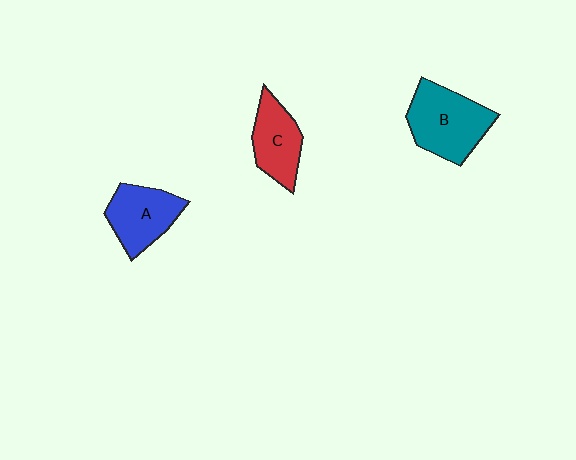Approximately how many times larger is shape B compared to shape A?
Approximately 1.3 times.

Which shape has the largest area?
Shape B (teal).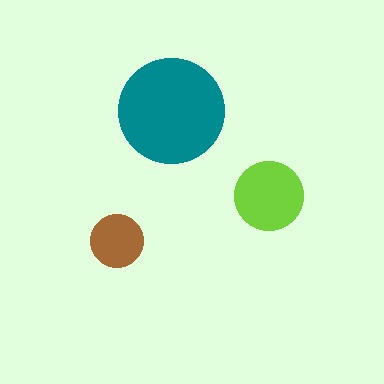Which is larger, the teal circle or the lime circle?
The teal one.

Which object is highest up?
The teal circle is topmost.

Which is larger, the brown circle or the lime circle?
The lime one.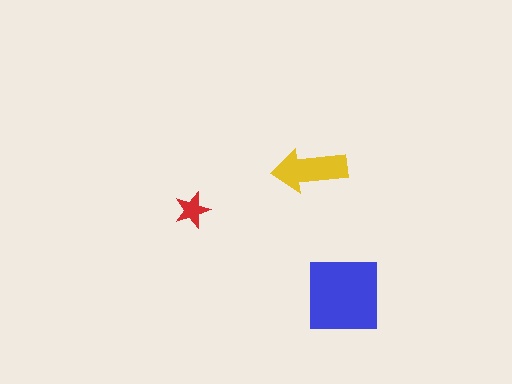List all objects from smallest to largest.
The red star, the yellow arrow, the blue square.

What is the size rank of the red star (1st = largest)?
3rd.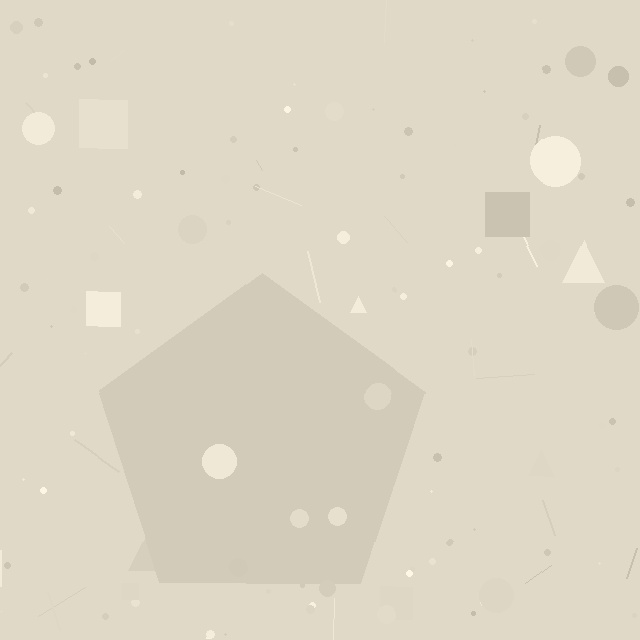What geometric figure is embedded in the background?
A pentagon is embedded in the background.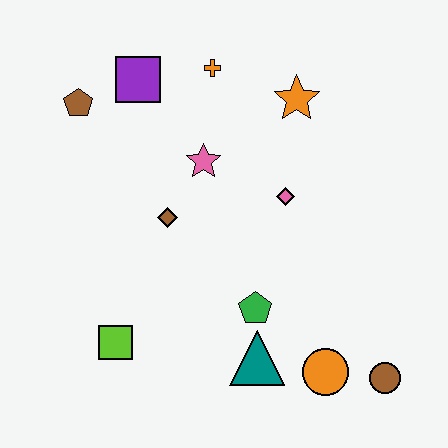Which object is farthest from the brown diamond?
The brown circle is farthest from the brown diamond.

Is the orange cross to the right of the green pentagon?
No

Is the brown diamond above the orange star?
No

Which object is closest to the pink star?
The brown diamond is closest to the pink star.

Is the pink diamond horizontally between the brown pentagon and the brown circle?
Yes